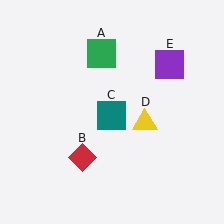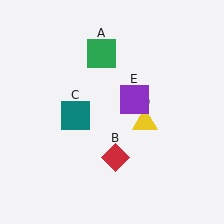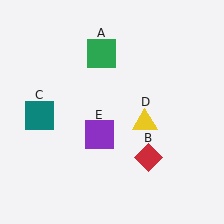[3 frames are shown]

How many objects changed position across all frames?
3 objects changed position: red diamond (object B), teal square (object C), purple square (object E).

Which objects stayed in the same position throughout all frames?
Green square (object A) and yellow triangle (object D) remained stationary.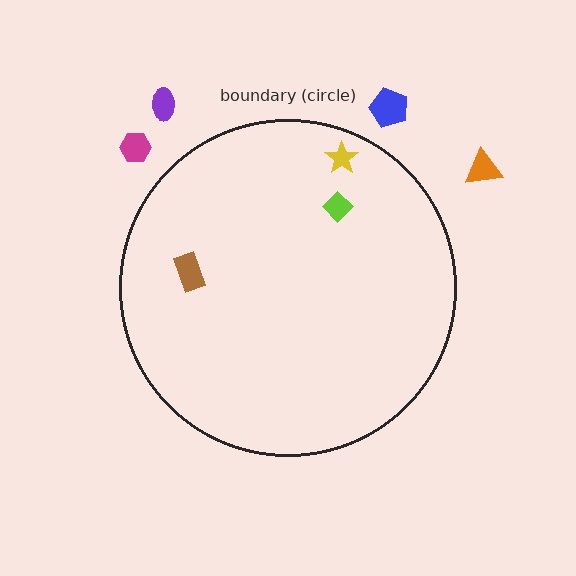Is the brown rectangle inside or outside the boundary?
Inside.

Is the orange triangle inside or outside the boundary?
Outside.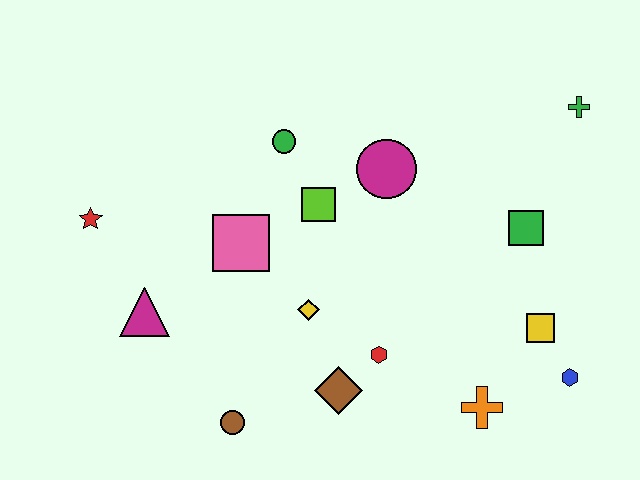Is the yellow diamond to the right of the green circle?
Yes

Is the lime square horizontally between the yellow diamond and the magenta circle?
Yes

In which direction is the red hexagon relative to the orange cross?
The red hexagon is to the left of the orange cross.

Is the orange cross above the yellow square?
No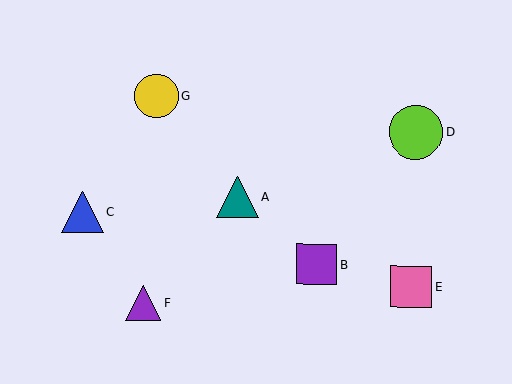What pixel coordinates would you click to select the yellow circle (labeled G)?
Click at (157, 96) to select the yellow circle G.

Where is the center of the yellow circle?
The center of the yellow circle is at (157, 96).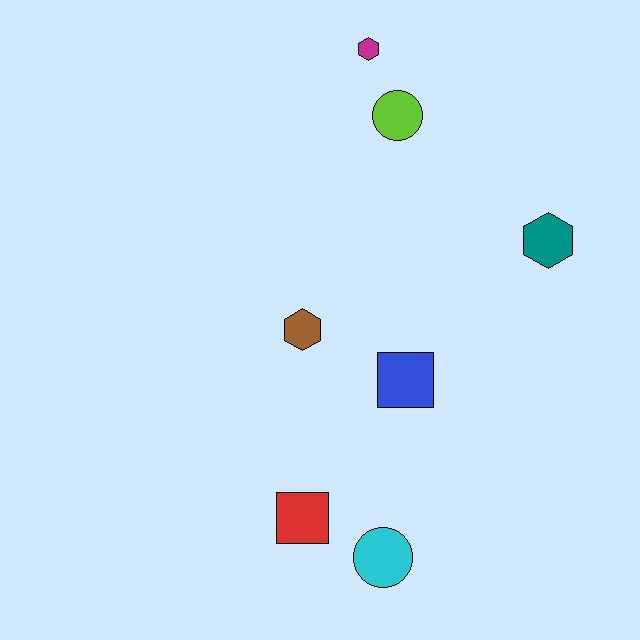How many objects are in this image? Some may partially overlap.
There are 7 objects.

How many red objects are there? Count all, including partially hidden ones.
There is 1 red object.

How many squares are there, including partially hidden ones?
There are 2 squares.